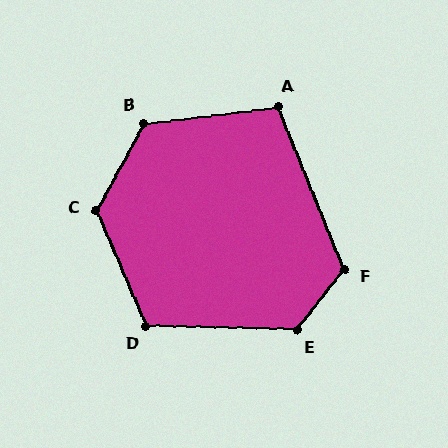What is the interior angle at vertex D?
Approximately 115 degrees (obtuse).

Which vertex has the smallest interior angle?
A, at approximately 105 degrees.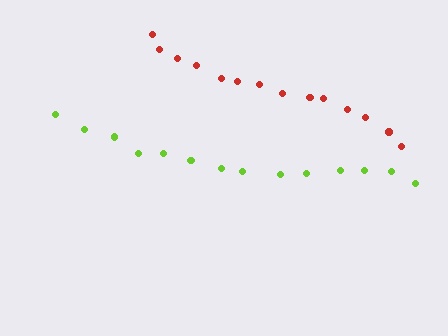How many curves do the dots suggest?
There are 2 distinct paths.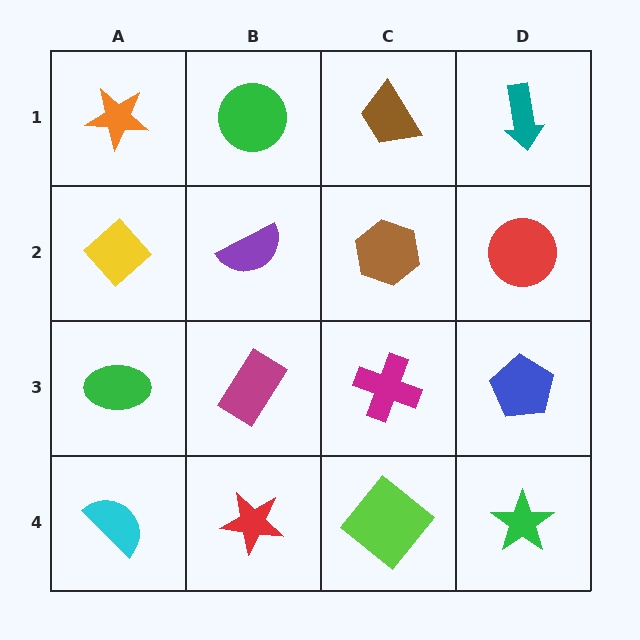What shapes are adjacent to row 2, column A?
An orange star (row 1, column A), a green ellipse (row 3, column A), a purple semicircle (row 2, column B).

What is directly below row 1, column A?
A yellow diamond.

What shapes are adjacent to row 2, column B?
A green circle (row 1, column B), a magenta rectangle (row 3, column B), a yellow diamond (row 2, column A), a brown hexagon (row 2, column C).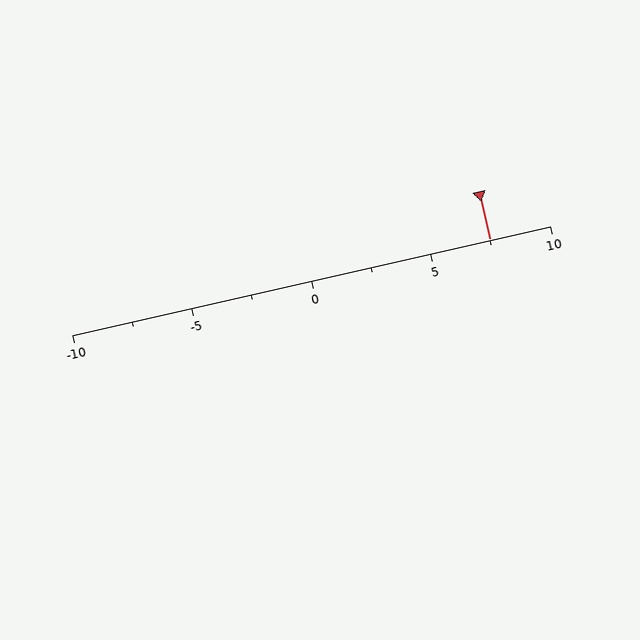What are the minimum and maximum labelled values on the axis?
The axis runs from -10 to 10.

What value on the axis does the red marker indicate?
The marker indicates approximately 7.5.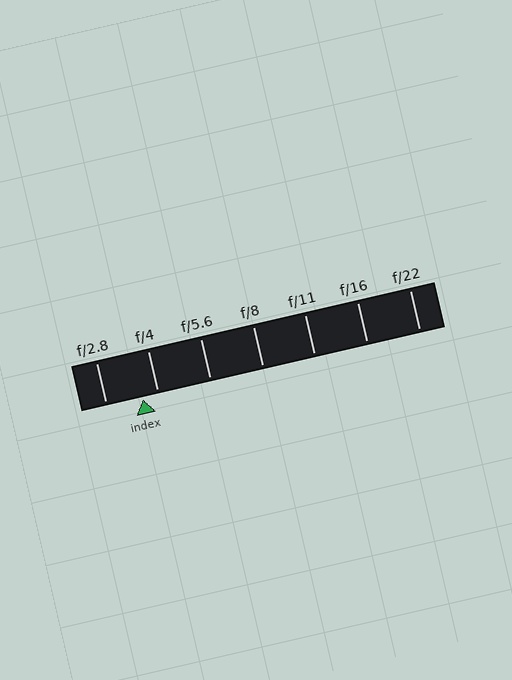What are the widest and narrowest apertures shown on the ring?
The widest aperture shown is f/2.8 and the narrowest is f/22.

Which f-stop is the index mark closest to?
The index mark is closest to f/4.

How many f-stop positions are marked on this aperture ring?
There are 7 f-stop positions marked.